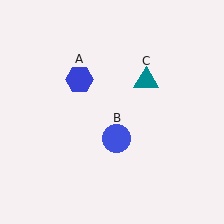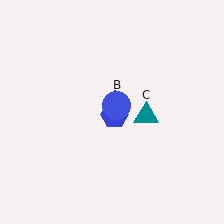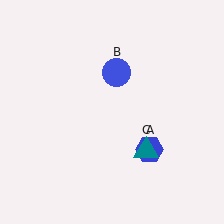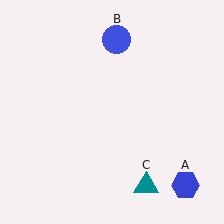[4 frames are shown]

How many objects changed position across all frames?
3 objects changed position: blue hexagon (object A), blue circle (object B), teal triangle (object C).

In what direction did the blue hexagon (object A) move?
The blue hexagon (object A) moved down and to the right.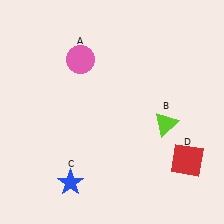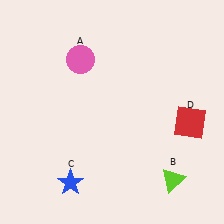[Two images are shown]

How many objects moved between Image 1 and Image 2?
2 objects moved between the two images.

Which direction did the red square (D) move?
The red square (D) moved up.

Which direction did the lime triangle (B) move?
The lime triangle (B) moved down.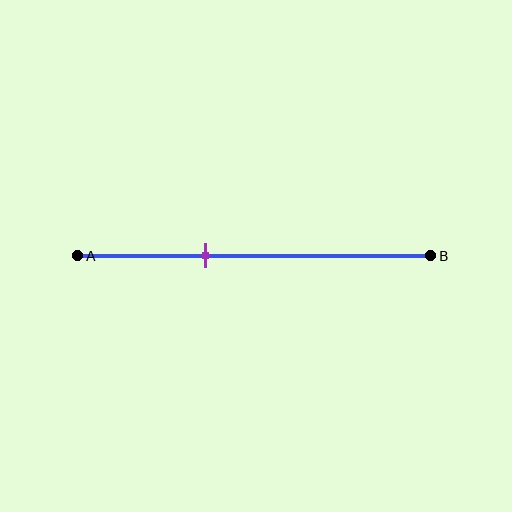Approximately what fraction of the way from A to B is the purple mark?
The purple mark is approximately 35% of the way from A to B.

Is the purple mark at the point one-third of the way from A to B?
Yes, the mark is approximately at the one-third point.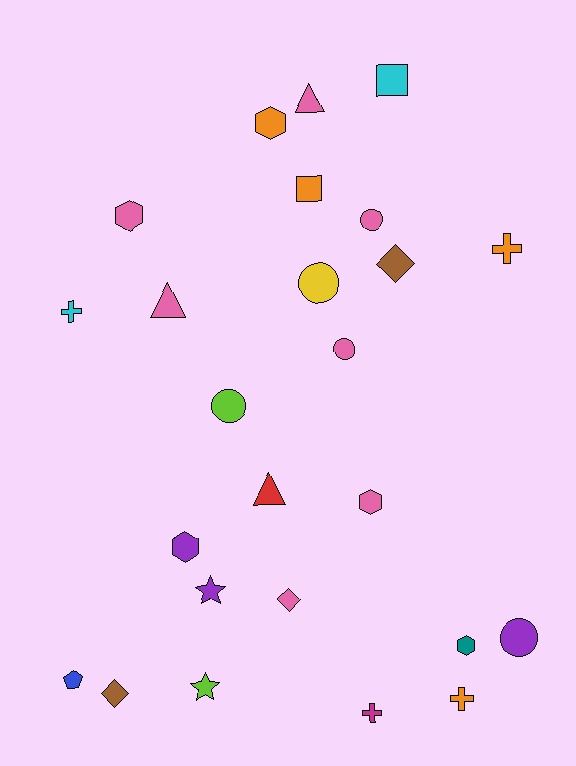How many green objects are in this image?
There are no green objects.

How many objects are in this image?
There are 25 objects.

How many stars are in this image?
There are 2 stars.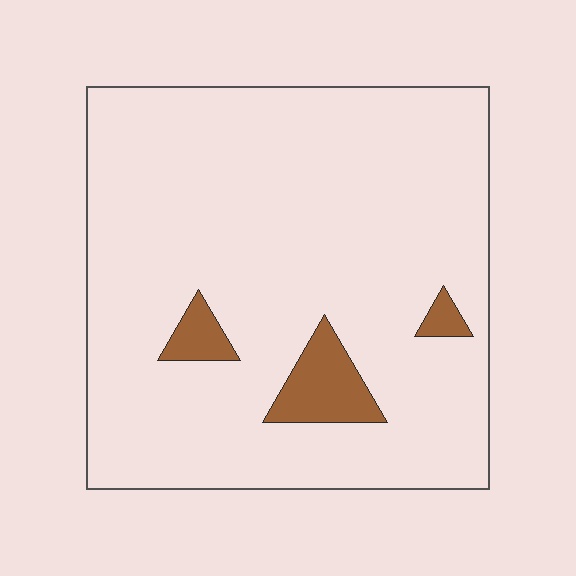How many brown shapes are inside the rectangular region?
3.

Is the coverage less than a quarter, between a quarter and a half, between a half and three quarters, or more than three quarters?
Less than a quarter.